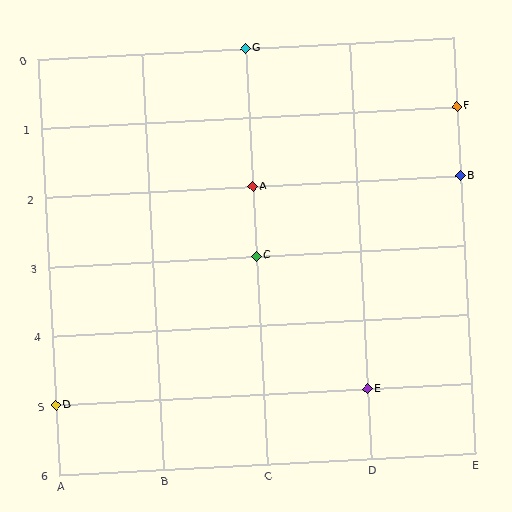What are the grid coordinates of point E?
Point E is at grid coordinates (D, 5).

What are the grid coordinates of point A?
Point A is at grid coordinates (C, 2).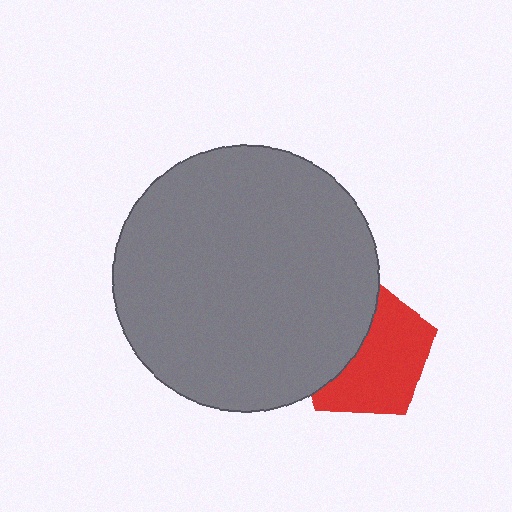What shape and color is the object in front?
The object in front is a gray circle.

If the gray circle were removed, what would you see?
You would see the complete red pentagon.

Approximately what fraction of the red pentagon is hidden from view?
Roughly 42% of the red pentagon is hidden behind the gray circle.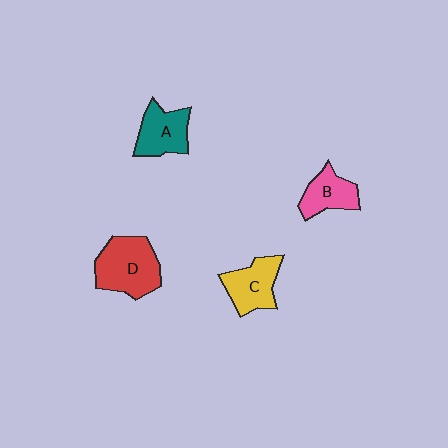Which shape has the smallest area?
Shape B (pink).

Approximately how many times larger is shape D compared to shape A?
Approximately 1.4 times.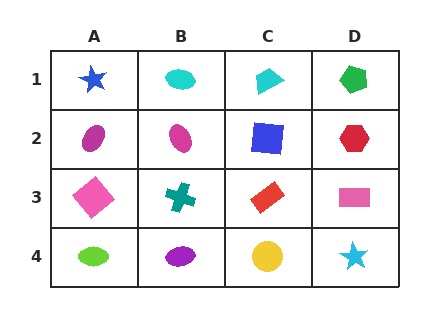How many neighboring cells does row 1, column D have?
2.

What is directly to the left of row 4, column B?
A lime ellipse.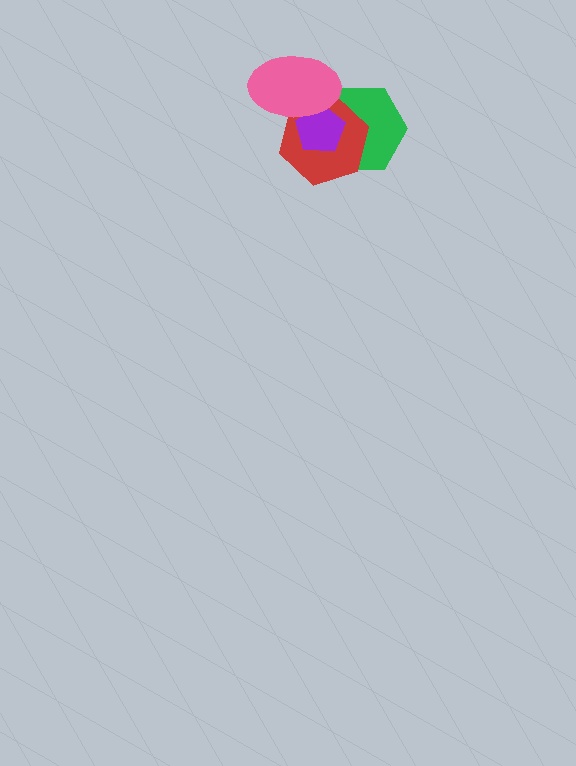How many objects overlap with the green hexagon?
3 objects overlap with the green hexagon.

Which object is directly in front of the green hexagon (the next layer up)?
The red hexagon is directly in front of the green hexagon.